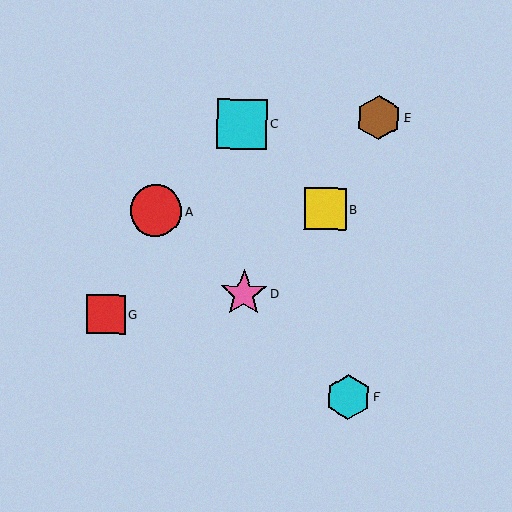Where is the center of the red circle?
The center of the red circle is at (156, 211).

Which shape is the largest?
The red circle (labeled A) is the largest.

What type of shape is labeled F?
Shape F is a cyan hexagon.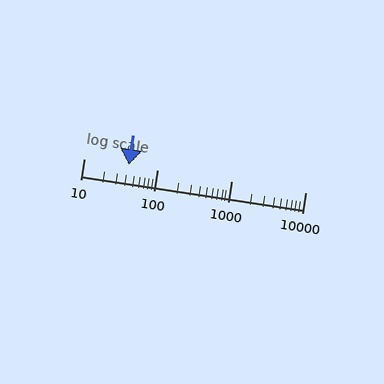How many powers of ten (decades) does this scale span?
The scale spans 3 decades, from 10 to 10000.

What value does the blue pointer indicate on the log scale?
The pointer indicates approximately 41.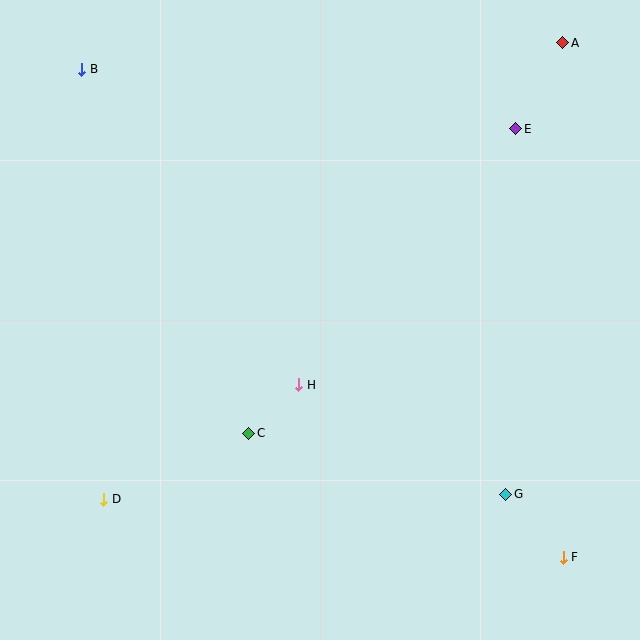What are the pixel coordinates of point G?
Point G is at (506, 494).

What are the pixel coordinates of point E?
Point E is at (516, 129).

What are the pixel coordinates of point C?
Point C is at (249, 433).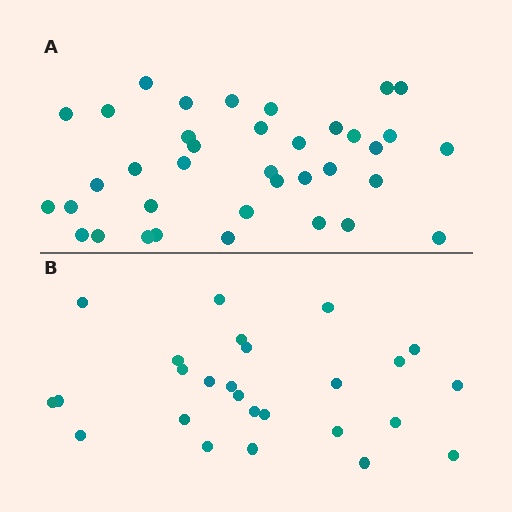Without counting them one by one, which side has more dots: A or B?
Region A (the top region) has more dots.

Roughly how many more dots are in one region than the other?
Region A has roughly 12 or so more dots than region B.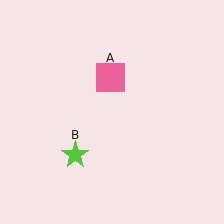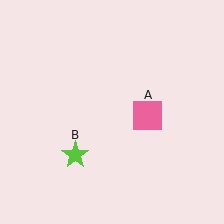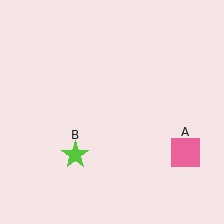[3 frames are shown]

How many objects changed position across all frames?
1 object changed position: pink square (object A).